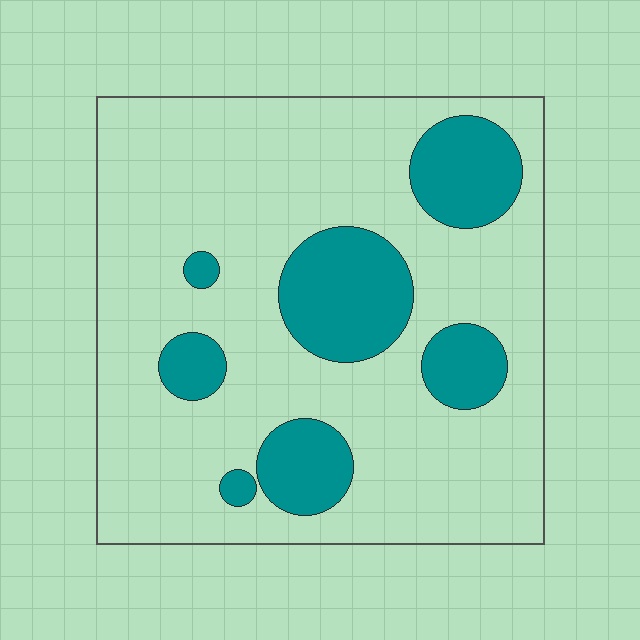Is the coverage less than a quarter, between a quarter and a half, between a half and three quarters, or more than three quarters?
Less than a quarter.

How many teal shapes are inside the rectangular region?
7.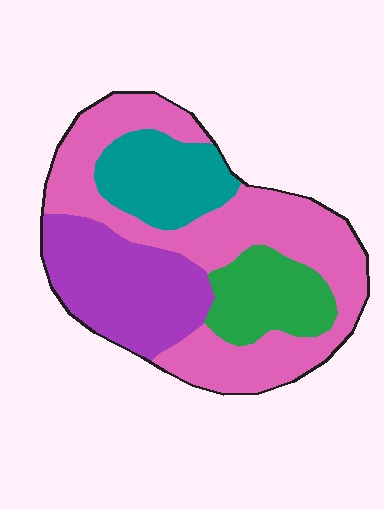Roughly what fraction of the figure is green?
Green covers about 15% of the figure.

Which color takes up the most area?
Pink, at roughly 45%.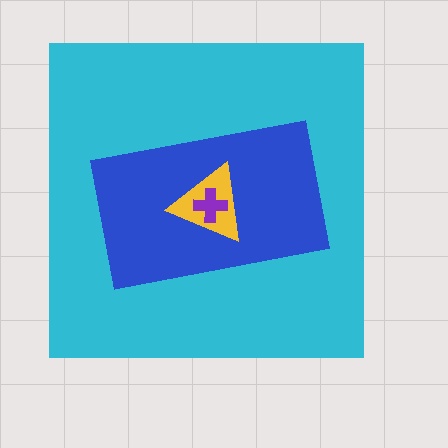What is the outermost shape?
The cyan square.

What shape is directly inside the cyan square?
The blue rectangle.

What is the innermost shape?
The purple cross.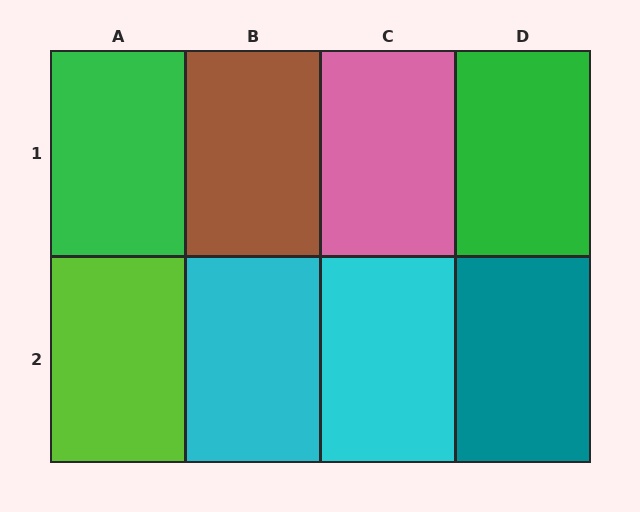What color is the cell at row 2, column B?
Cyan.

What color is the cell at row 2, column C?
Cyan.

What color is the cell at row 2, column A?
Lime.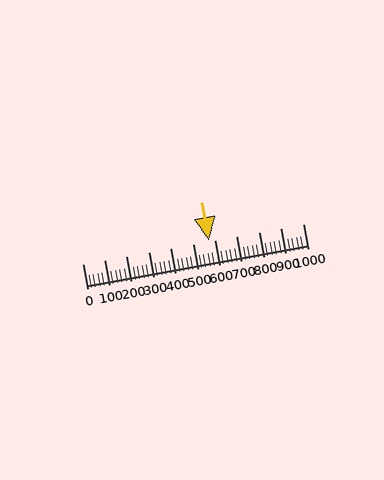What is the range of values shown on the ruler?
The ruler shows values from 0 to 1000.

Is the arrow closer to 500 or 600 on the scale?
The arrow is closer to 600.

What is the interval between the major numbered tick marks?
The major tick marks are spaced 100 units apart.